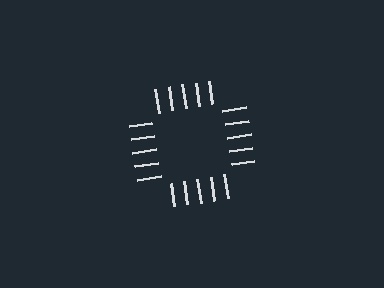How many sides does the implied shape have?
4 sides — the line-ends trace a square.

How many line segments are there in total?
20 — 5 along each of the 4 edges.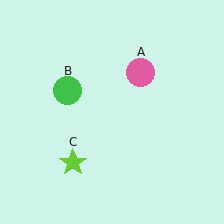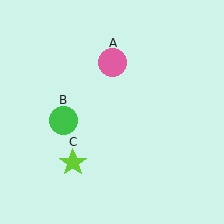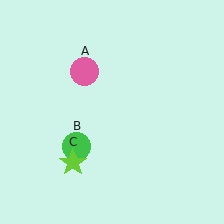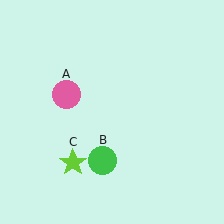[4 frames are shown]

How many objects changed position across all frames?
2 objects changed position: pink circle (object A), green circle (object B).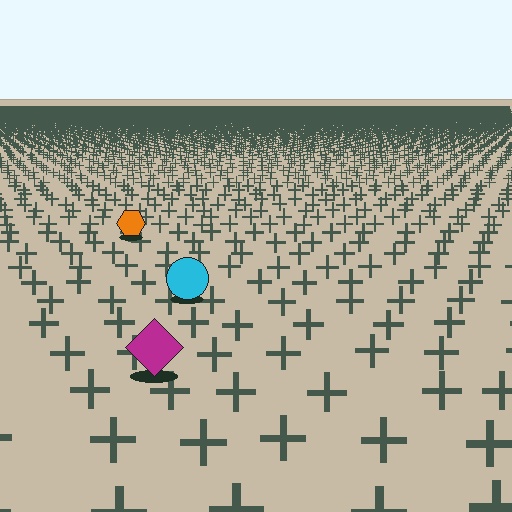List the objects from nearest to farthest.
From nearest to farthest: the magenta diamond, the cyan circle, the orange hexagon.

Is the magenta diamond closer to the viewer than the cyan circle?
Yes. The magenta diamond is closer — you can tell from the texture gradient: the ground texture is coarser near it.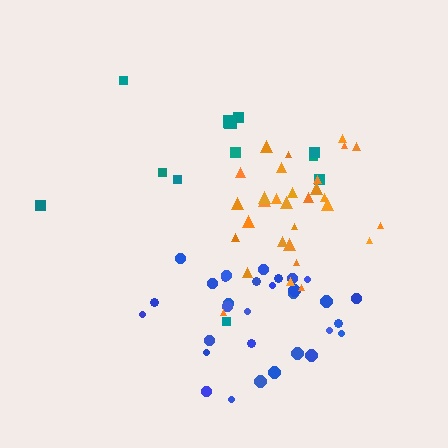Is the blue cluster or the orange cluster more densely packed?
Orange.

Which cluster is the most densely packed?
Orange.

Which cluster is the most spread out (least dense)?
Teal.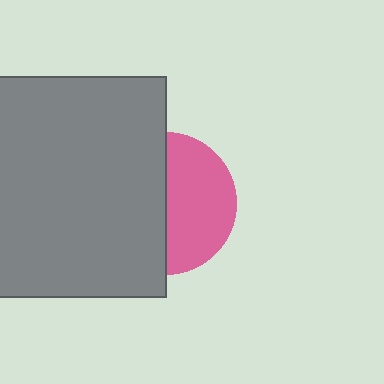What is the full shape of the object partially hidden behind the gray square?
The partially hidden object is a pink circle.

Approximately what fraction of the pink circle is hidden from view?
Roughly 52% of the pink circle is hidden behind the gray square.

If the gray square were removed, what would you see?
You would see the complete pink circle.